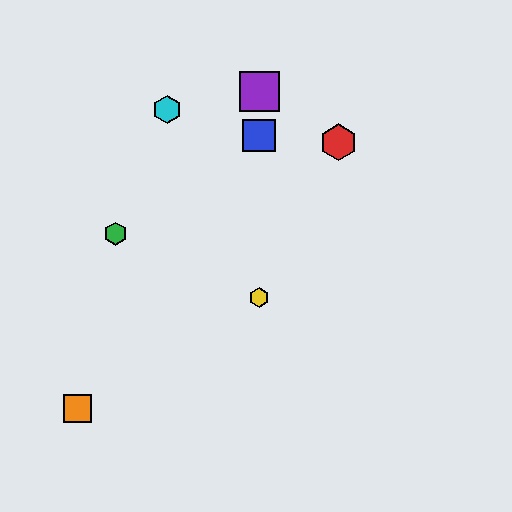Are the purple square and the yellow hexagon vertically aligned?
Yes, both are at x≈259.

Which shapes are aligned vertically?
The blue square, the yellow hexagon, the purple square are aligned vertically.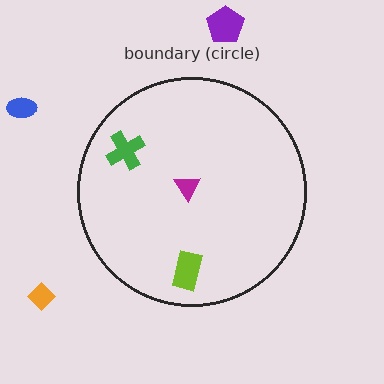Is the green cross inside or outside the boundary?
Inside.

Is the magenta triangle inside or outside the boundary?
Inside.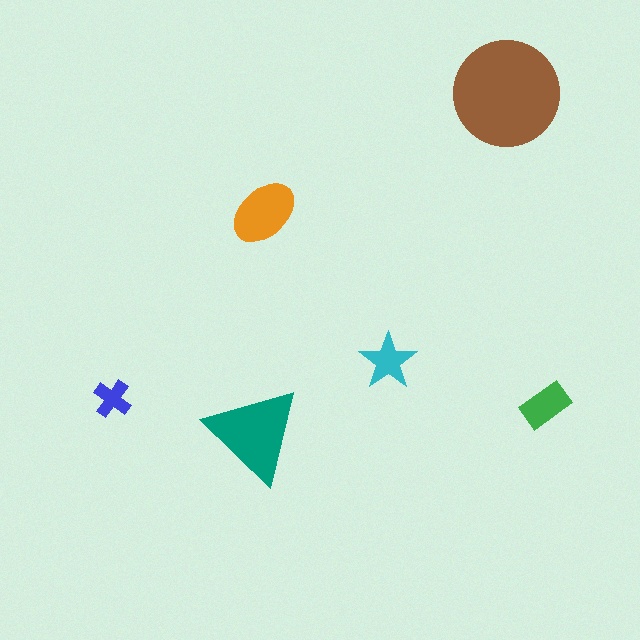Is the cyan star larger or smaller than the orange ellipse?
Smaller.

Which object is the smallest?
The blue cross.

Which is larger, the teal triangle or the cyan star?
The teal triangle.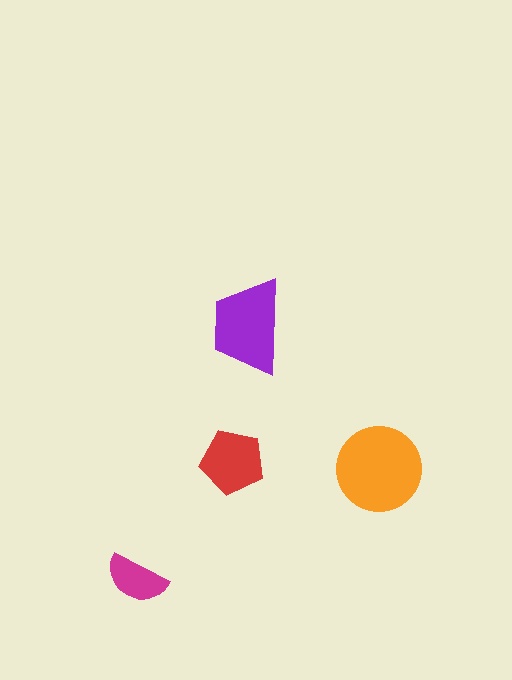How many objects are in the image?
There are 4 objects in the image.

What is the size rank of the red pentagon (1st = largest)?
3rd.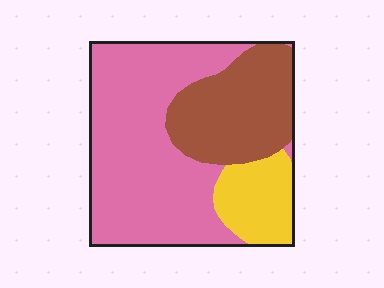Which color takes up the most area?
Pink, at roughly 55%.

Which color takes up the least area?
Yellow, at roughly 15%.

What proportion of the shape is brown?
Brown covers around 30% of the shape.